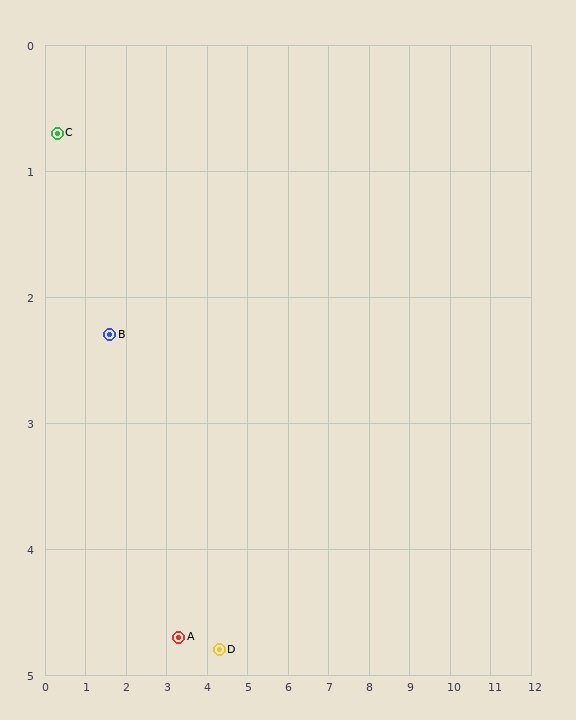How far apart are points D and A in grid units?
Points D and A are about 1.0 grid units apart.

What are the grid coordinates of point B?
Point B is at approximately (1.6, 2.3).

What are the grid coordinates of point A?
Point A is at approximately (3.3, 4.7).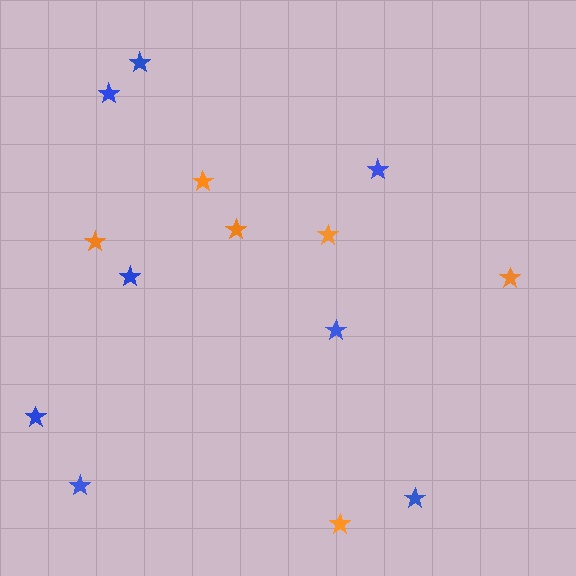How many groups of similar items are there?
There are 2 groups: one group of orange stars (6) and one group of blue stars (8).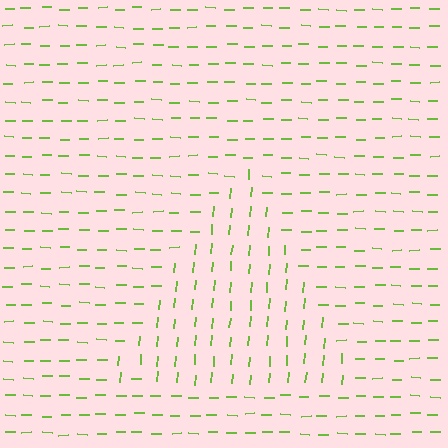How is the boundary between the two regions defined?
The boundary is defined purely by a change in line orientation (approximately 86 degrees difference). All lines are the same color and thickness.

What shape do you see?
I see a triangle.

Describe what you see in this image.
The image is filled with small lime line segments. A triangle region in the image has lines oriented differently from the surrounding lines, creating a visible texture boundary.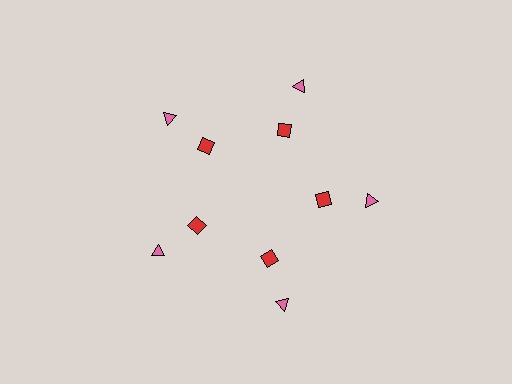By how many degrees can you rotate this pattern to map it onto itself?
The pattern maps onto itself every 72 degrees of rotation.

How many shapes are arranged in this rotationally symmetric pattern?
There are 10 shapes, arranged in 5 groups of 2.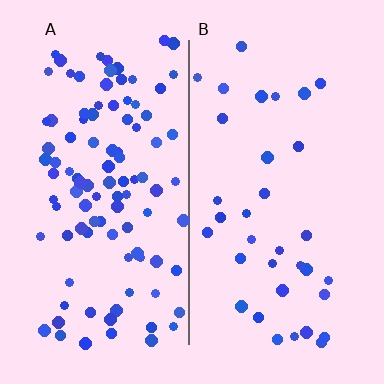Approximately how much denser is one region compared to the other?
Approximately 2.9× — region A over region B.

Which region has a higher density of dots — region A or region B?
A (the left).